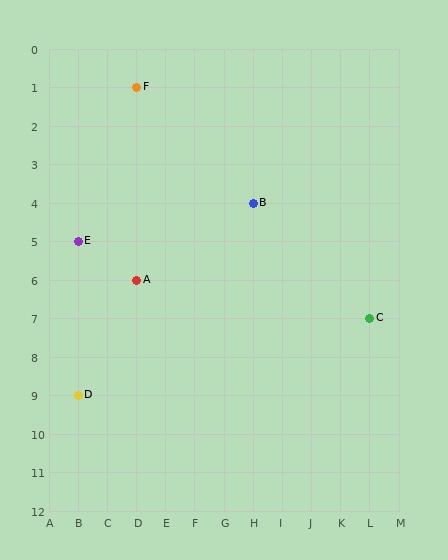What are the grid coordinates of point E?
Point E is at grid coordinates (B, 5).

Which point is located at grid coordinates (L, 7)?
Point C is at (L, 7).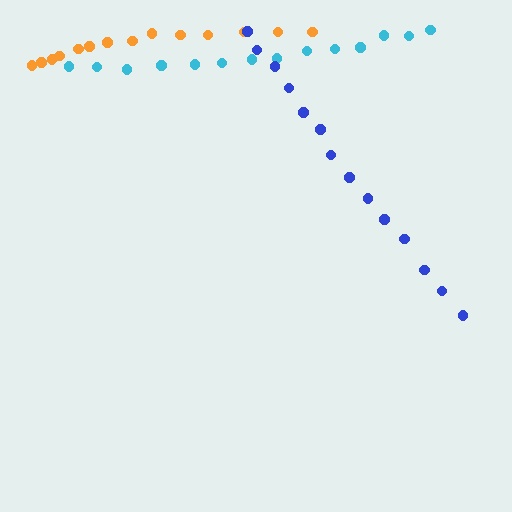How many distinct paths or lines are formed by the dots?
There are 3 distinct paths.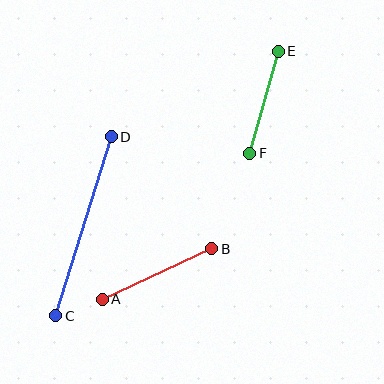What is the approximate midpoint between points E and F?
The midpoint is at approximately (264, 102) pixels.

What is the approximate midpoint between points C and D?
The midpoint is at approximately (84, 226) pixels.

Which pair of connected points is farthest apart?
Points C and D are farthest apart.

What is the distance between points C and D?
The distance is approximately 187 pixels.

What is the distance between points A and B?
The distance is approximately 121 pixels.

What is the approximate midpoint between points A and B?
The midpoint is at approximately (157, 274) pixels.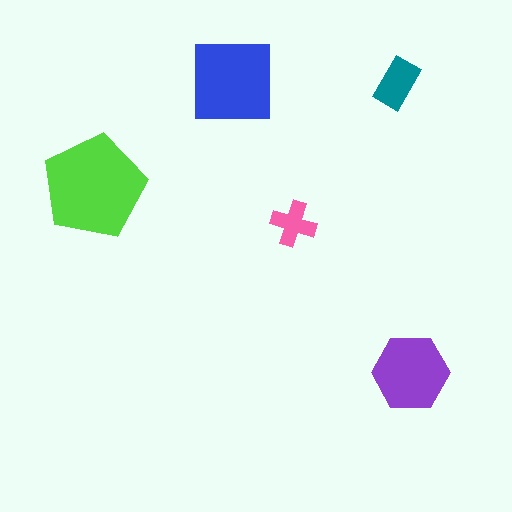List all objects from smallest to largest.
The pink cross, the teal rectangle, the purple hexagon, the blue square, the lime pentagon.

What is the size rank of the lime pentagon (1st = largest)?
1st.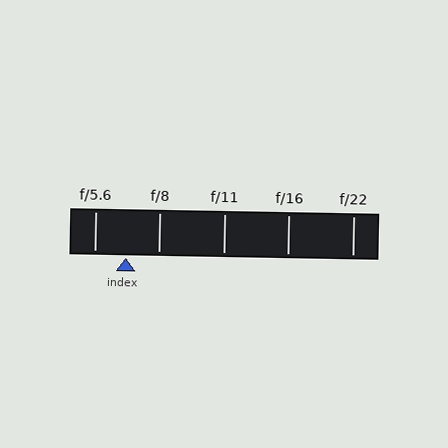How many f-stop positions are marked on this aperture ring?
There are 5 f-stop positions marked.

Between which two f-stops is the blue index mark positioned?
The index mark is between f/5.6 and f/8.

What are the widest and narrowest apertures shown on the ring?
The widest aperture shown is f/5.6 and the narrowest is f/22.